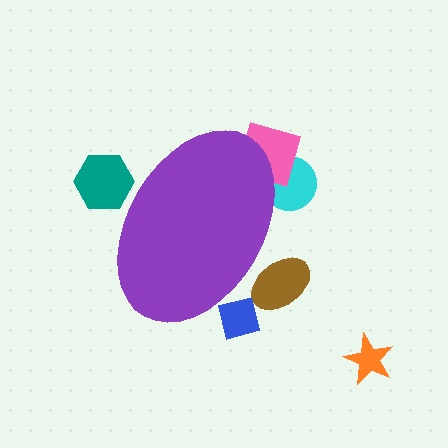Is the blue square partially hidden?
Yes, the blue square is partially hidden behind the purple ellipse.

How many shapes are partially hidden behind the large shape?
5 shapes are partially hidden.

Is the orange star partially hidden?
No, the orange star is fully visible.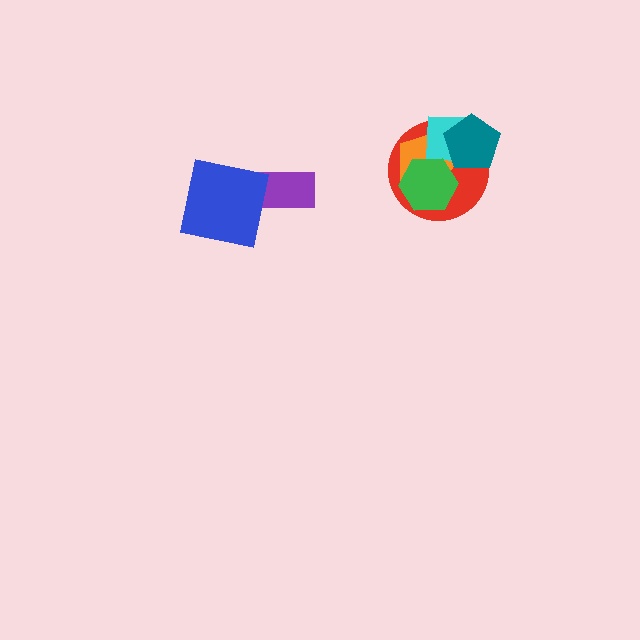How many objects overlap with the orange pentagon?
4 objects overlap with the orange pentagon.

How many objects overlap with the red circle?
4 objects overlap with the red circle.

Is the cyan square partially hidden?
Yes, it is partially covered by another shape.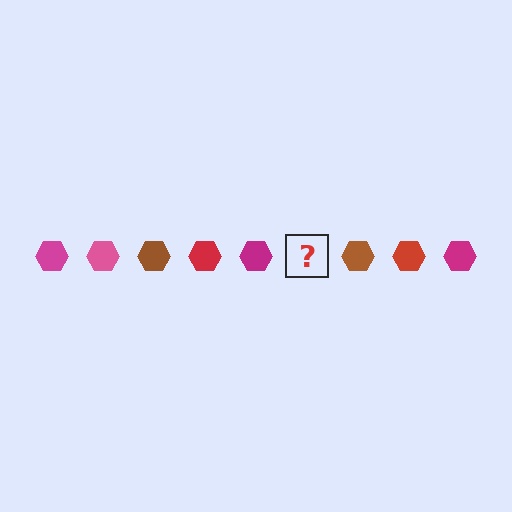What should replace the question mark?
The question mark should be replaced with a pink hexagon.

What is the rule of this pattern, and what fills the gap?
The rule is that the pattern cycles through magenta, pink, brown, red hexagons. The gap should be filled with a pink hexagon.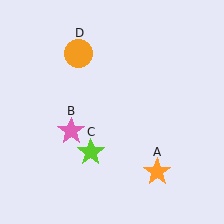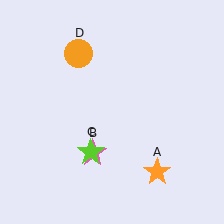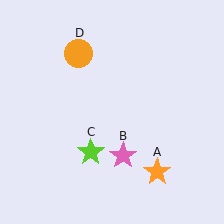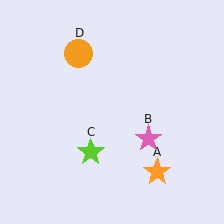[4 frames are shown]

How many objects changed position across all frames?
1 object changed position: pink star (object B).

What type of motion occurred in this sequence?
The pink star (object B) rotated counterclockwise around the center of the scene.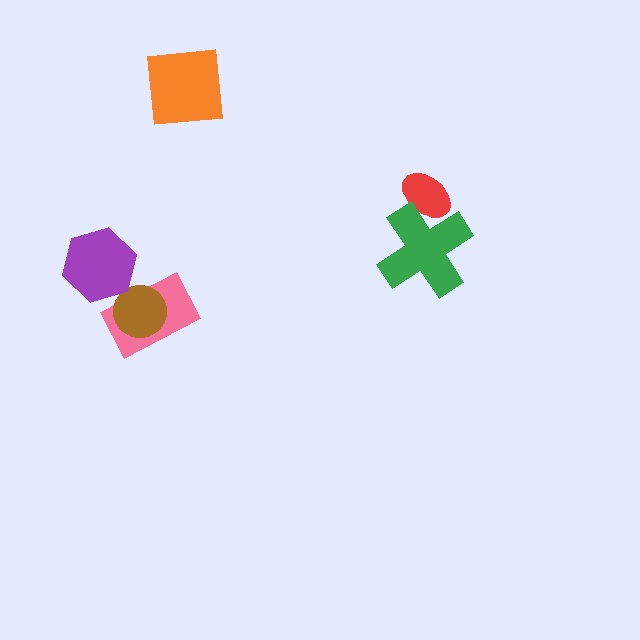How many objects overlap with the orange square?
0 objects overlap with the orange square.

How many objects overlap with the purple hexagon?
1 object overlaps with the purple hexagon.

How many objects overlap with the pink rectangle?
2 objects overlap with the pink rectangle.